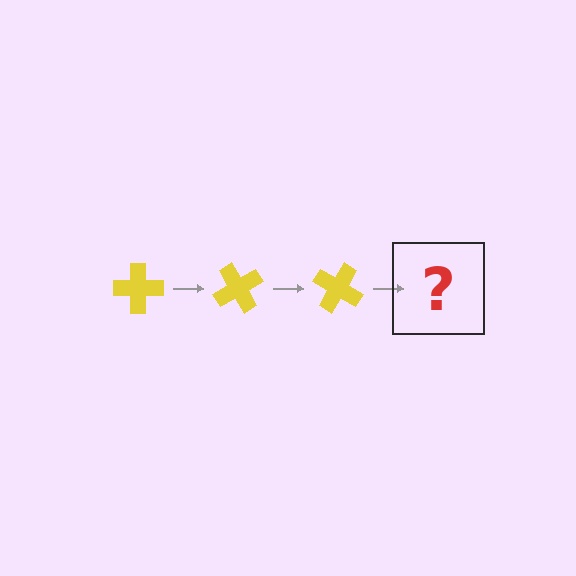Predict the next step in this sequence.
The next step is a yellow cross rotated 180 degrees.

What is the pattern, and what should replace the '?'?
The pattern is that the cross rotates 60 degrees each step. The '?' should be a yellow cross rotated 180 degrees.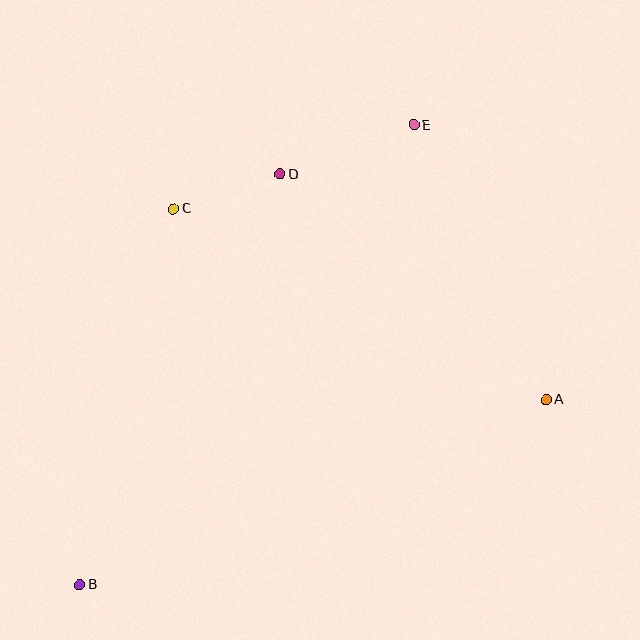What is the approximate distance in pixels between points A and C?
The distance between A and C is approximately 419 pixels.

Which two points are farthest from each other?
Points B and E are farthest from each other.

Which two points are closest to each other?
Points C and D are closest to each other.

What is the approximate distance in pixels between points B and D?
The distance between B and D is approximately 457 pixels.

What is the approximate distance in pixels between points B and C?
The distance between B and C is approximately 387 pixels.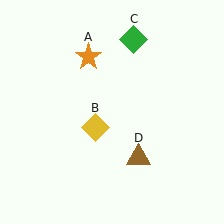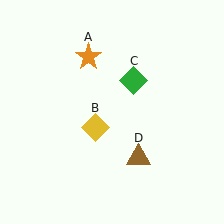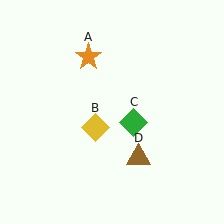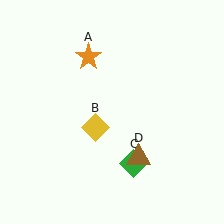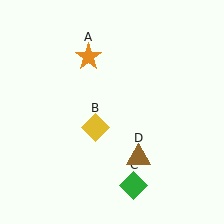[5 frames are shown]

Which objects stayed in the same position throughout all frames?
Orange star (object A) and yellow diamond (object B) and brown triangle (object D) remained stationary.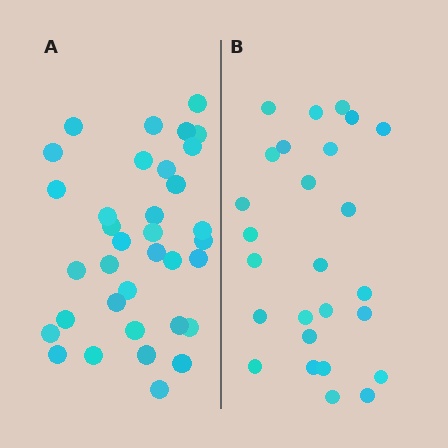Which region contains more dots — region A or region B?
Region A (the left region) has more dots.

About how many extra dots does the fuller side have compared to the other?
Region A has roughly 8 or so more dots than region B.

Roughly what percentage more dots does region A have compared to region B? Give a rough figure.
About 35% more.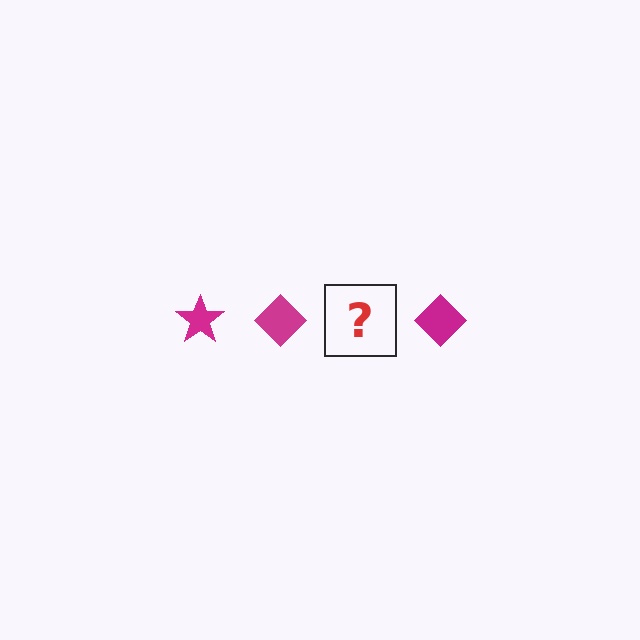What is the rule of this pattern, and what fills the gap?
The rule is that the pattern cycles through star, diamond shapes in magenta. The gap should be filled with a magenta star.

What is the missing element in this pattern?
The missing element is a magenta star.